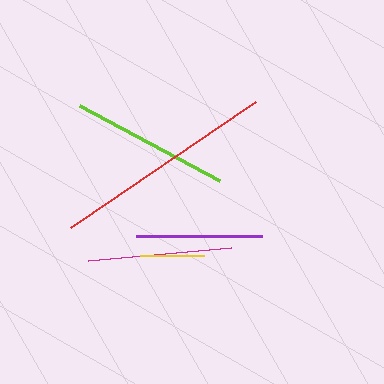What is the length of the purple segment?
The purple segment is approximately 126 pixels long.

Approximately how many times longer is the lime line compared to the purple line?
The lime line is approximately 1.3 times the length of the purple line.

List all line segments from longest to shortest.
From longest to shortest: red, lime, magenta, purple, yellow.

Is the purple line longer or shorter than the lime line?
The lime line is longer than the purple line.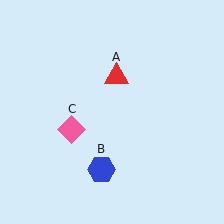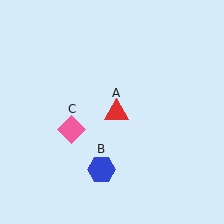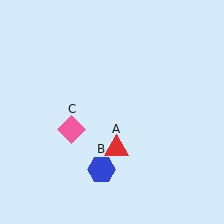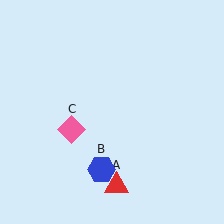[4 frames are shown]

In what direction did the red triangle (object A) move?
The red triangle (object A) moved down.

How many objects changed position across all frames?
1 object changed position: red triangle (object A).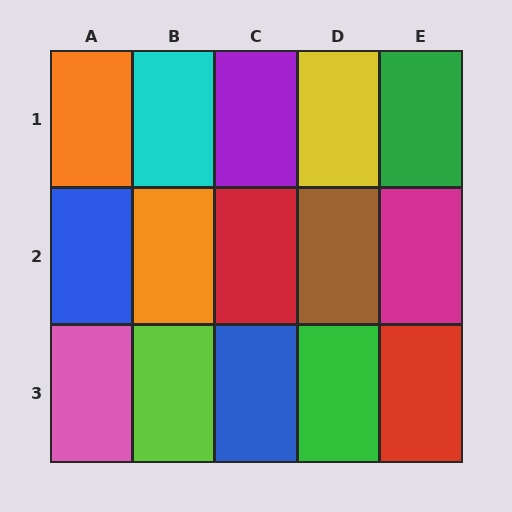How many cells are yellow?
1 cell is yellow.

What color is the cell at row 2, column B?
Orange.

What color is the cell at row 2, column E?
Magenta.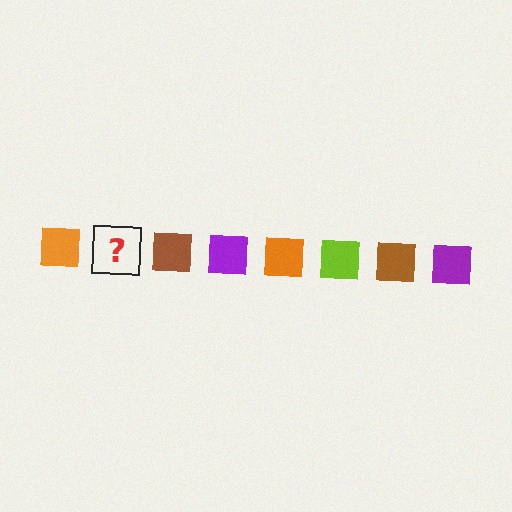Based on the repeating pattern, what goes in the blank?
The blank should be a lime square.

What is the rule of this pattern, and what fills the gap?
The rule is that the pattern cycles through orange, lime, brown, purple squares. The gap should be filled with a lime square.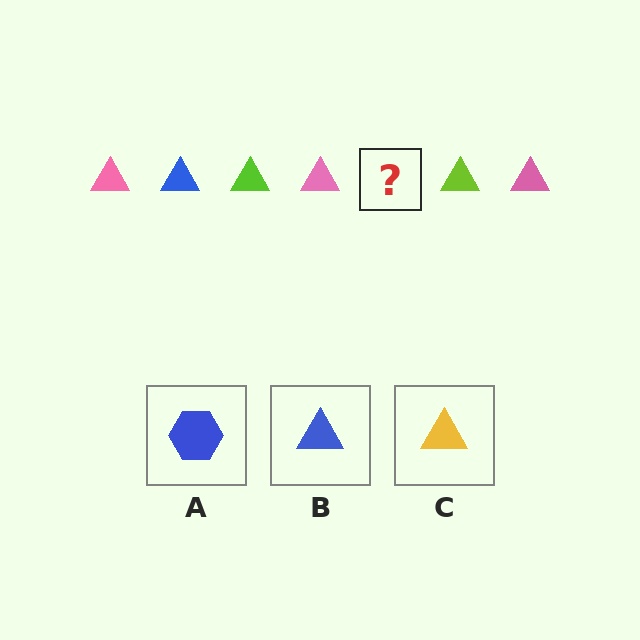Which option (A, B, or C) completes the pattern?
B.